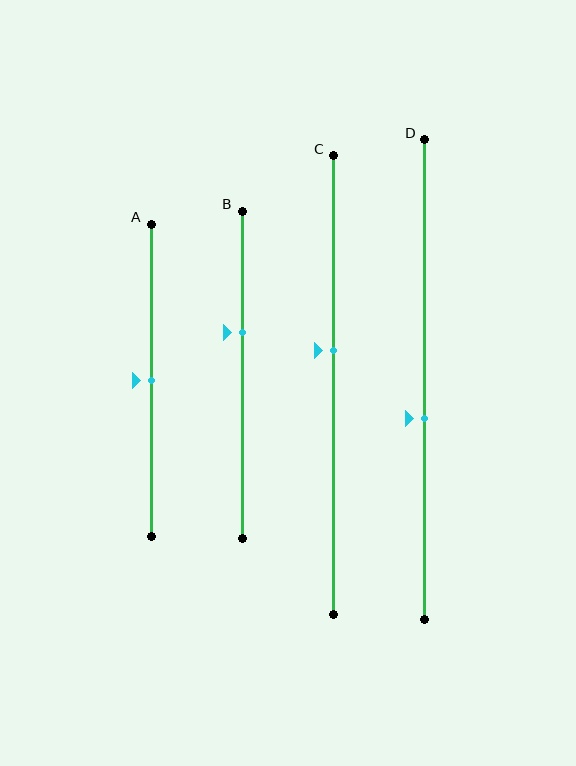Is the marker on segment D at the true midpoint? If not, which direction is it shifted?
No, the marker on segment D is shifted downward by about 8% of the segment length.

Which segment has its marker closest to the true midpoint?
Segment A has its marker closest to the true midpoint.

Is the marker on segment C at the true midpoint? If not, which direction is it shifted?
No, the marker on segment C is shifted upward by about 7% of the segment length.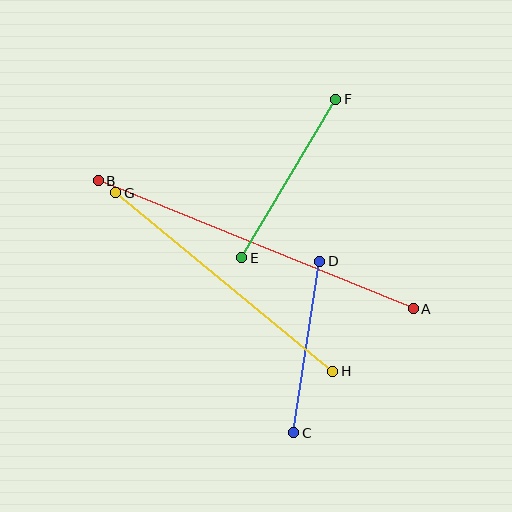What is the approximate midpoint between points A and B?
The midpoint is at approximately (256, 245) pixels.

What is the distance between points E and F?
The distance is approximately 184 pixels.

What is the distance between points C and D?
The distance is approximately 173 pixels.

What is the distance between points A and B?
The distance is approximately 340 pixels.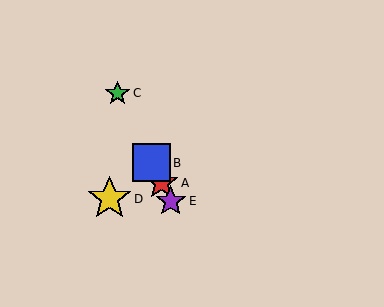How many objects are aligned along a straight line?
4 objects (A, B, C, E) are aligned along a straight line.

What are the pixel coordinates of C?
Object C is at (117, 93).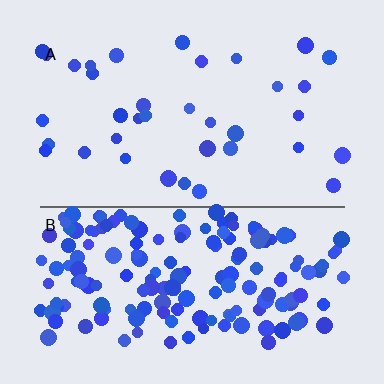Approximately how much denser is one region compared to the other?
Approximately 4.5× — region B over region A.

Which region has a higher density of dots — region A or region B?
B (the bottom).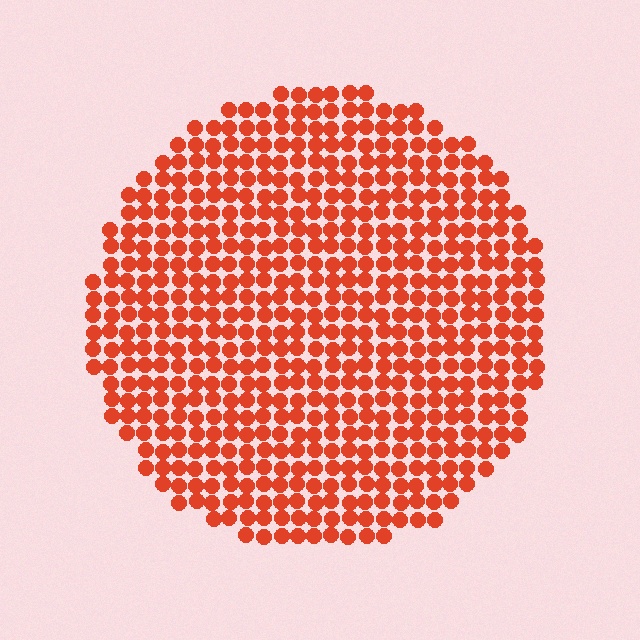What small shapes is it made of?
It is made of small circles.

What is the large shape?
The large shape is a circle.